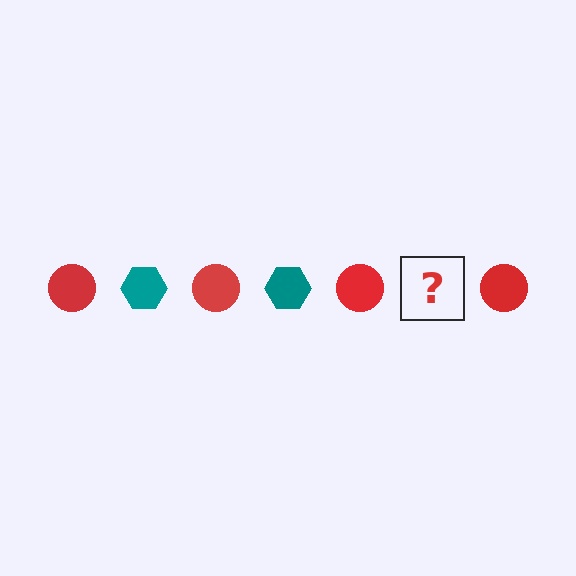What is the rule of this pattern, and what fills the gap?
The rule is that the pattern alternates between red circle and teal hexagon. The gap should be filled with a teal hexagon.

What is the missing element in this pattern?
The missing element is a teal hexagon.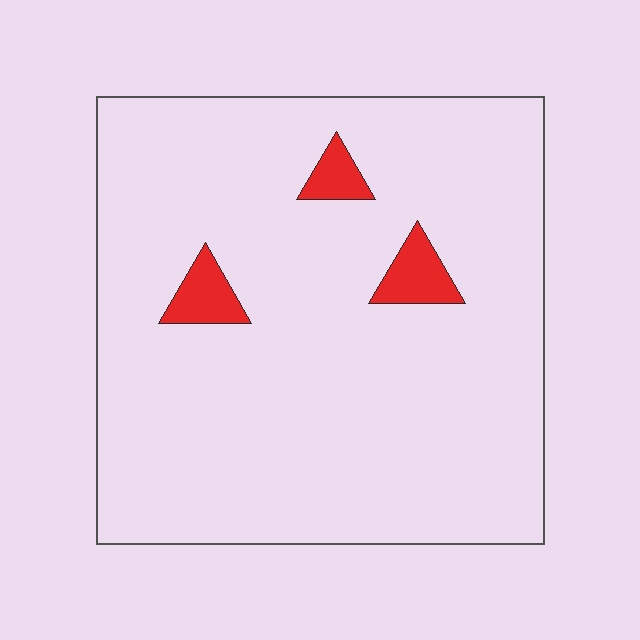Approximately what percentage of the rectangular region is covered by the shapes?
Approximately 5%.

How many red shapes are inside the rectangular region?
3.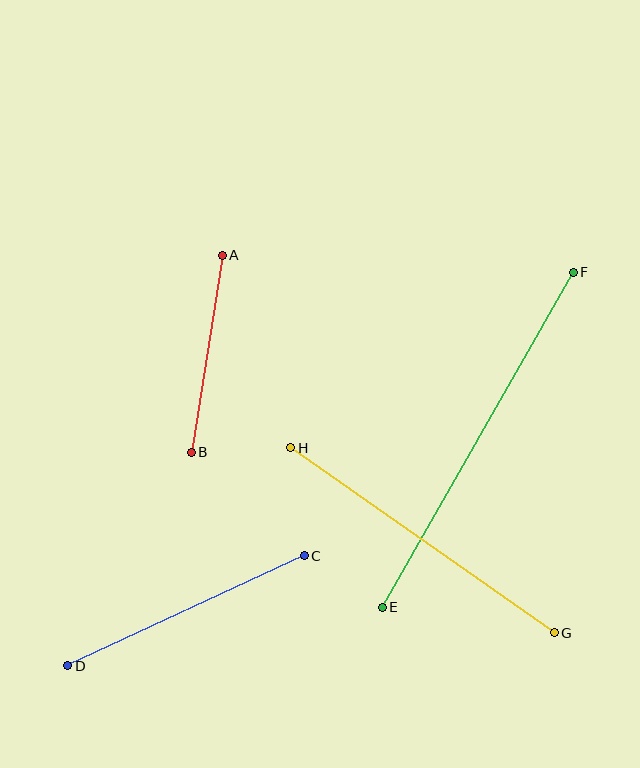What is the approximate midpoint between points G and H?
The midpoint is at approximately (423, 540) pixels.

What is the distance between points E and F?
The distance is approximately 386 pixels.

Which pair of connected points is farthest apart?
Points E and F are farthest apart.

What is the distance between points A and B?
The distance is approximately 200 pixels.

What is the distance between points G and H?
The distance is approximately 322 pixels.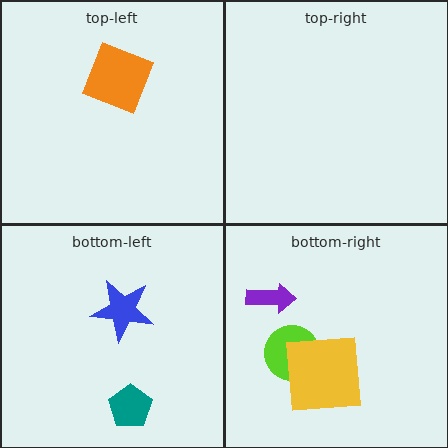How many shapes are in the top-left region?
1.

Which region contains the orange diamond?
The top-left region.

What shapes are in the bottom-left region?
The teal pentagon, the blue star.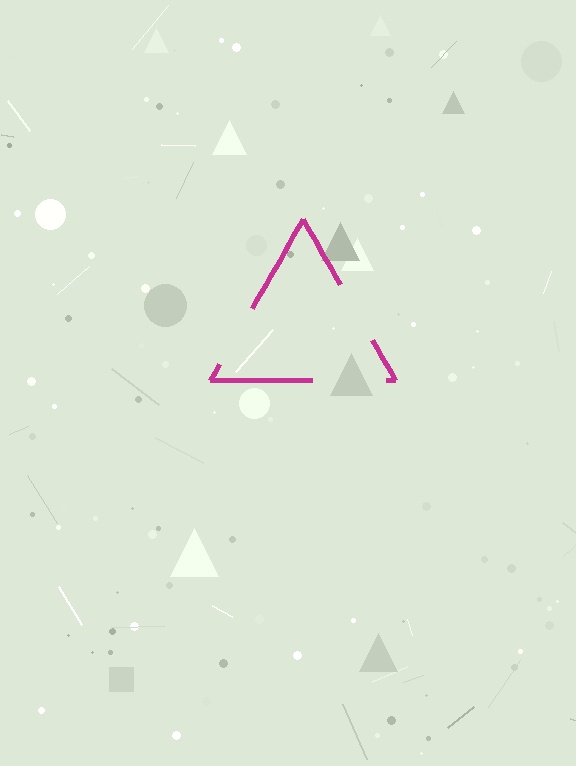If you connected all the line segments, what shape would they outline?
They would outline a triangle.